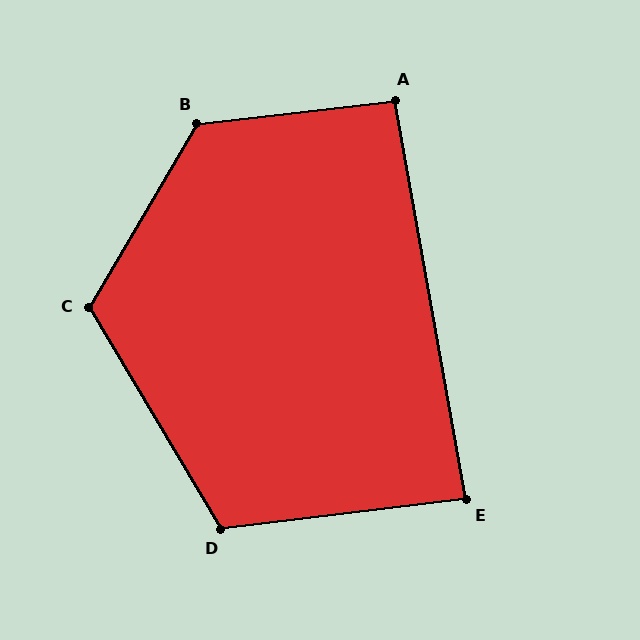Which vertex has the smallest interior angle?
E, at approximately 87 degrees.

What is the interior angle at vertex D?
Approximately 114 degrees (obtuse).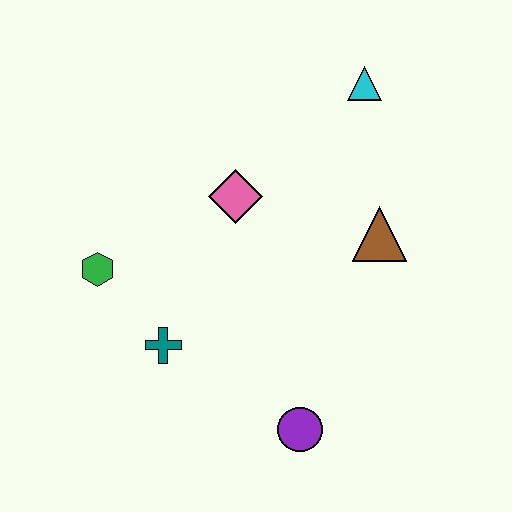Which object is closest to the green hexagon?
The teal cross is closest to the green hexagon.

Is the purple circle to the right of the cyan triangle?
No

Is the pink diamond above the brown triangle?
Yes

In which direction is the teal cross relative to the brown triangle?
The teal cross is to the left of the brown triangle.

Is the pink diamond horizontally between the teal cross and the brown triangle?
Yes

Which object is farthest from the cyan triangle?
The purple circle is farthest from the cyan triangle.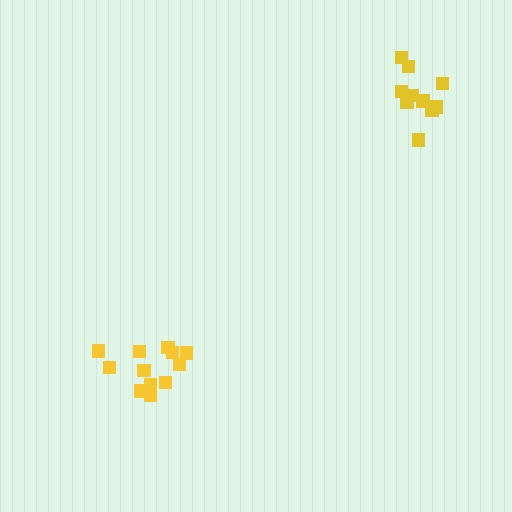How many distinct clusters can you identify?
There are 2 distinct clusters.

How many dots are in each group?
Group 1: 12 dots, Group 2: 10 dots (22 total).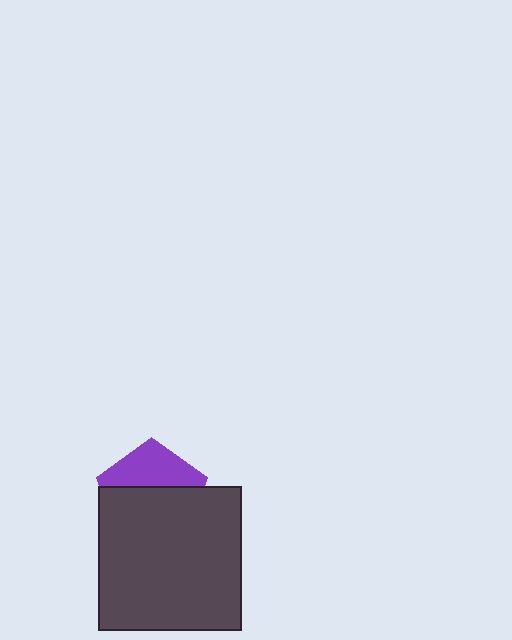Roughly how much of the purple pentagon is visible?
A small part of it is visible (roughly 38%).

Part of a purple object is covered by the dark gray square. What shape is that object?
It is a pentagon.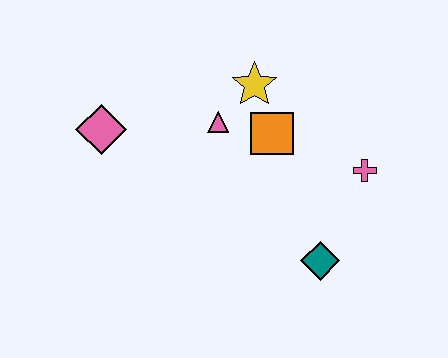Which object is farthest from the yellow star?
The teal diamond is farthest from the yellow star.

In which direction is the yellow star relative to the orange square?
The yellow star is above the orange square.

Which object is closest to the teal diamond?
The pink cross is closest to the teal diamond.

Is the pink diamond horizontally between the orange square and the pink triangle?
No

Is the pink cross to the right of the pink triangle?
Yes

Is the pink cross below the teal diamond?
No